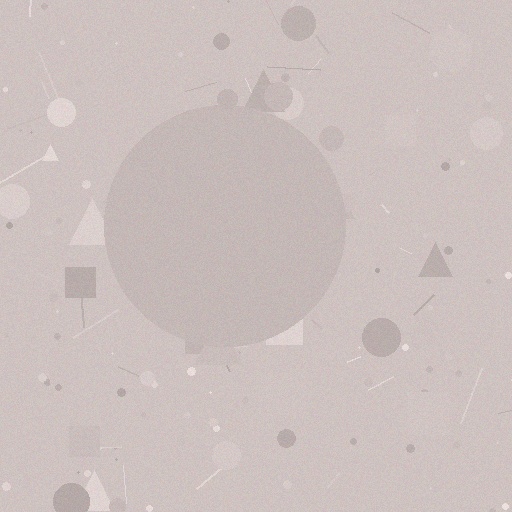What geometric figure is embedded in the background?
A circle is embedded in the background.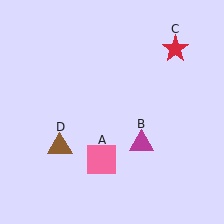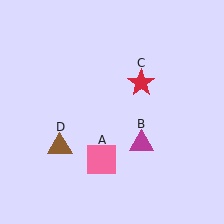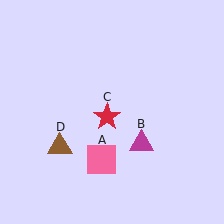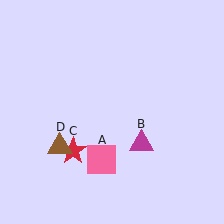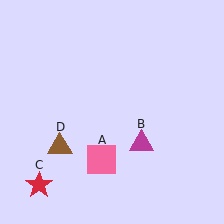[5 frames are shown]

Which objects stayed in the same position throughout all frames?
Pink square (object A) and magenta triangle (object B) and brown triangle (object D) remained stationary.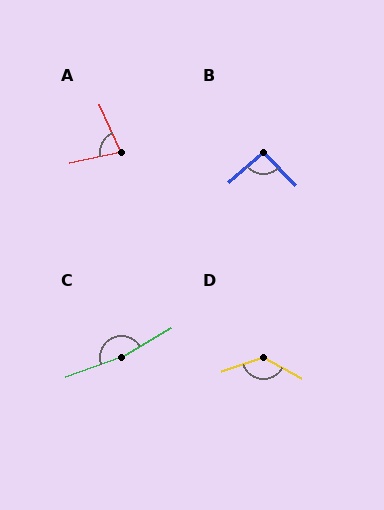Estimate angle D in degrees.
Approximately 133 degrees.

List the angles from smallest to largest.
A (78°), B (93°), D (133°), C (169°).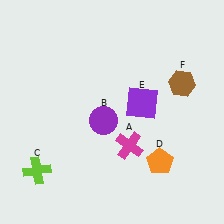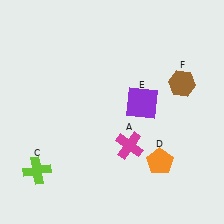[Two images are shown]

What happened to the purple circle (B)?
The purple circle (B) was removed in Image 2. It was in the bottom-left area of Image 1.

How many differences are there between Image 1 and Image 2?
There is 1 difference between the two images.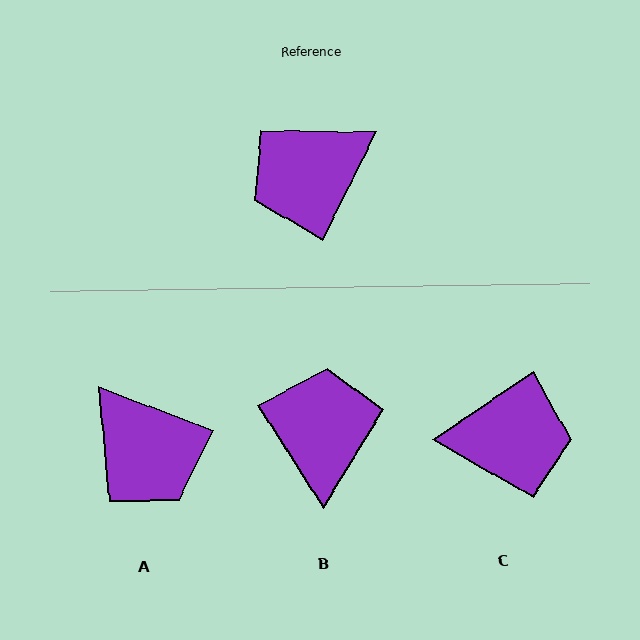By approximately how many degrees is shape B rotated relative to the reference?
Approximately 121 degrees clockwise.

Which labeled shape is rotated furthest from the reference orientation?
C, about 151 degrees away.